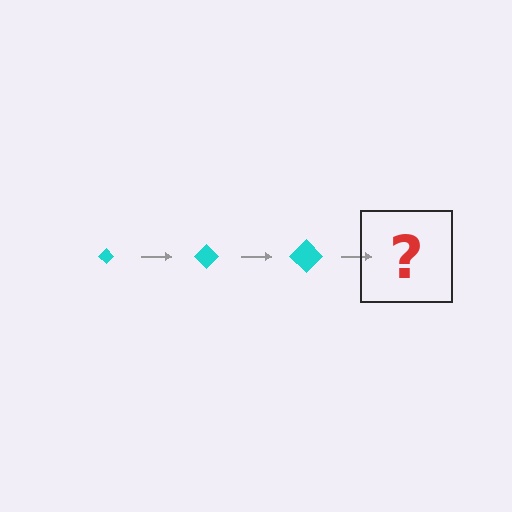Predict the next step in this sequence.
The next step is a cyan diamond, larger than the previous one.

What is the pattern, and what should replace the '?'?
The pattern is that the diamond gets progressively larger each step. The '?' should be a cyan diamond, larger than the previous one.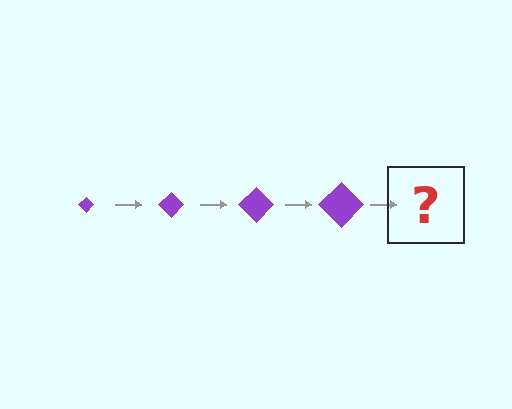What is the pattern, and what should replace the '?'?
The pattern is that the diamond gets progressively larger each step. The '?' should be a purple diamond, larger than the previous one.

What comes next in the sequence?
The next element should be a purple diamond, larger than the previous one.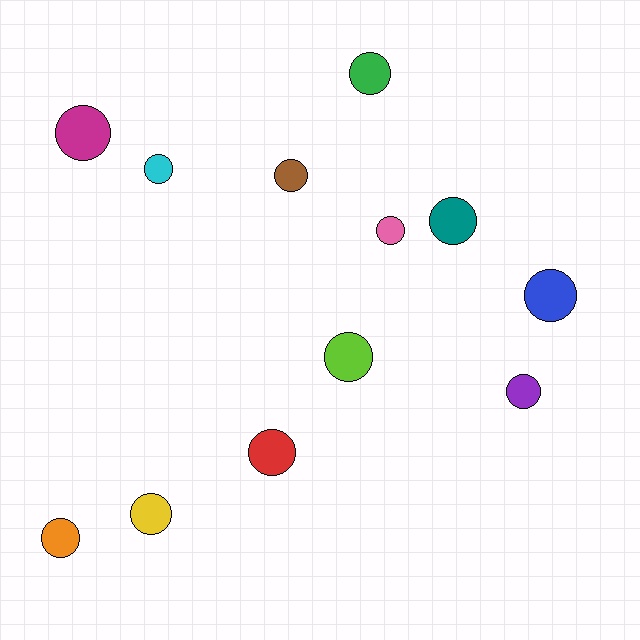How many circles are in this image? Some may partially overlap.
There are 12 circles.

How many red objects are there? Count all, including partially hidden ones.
There is 1 red object.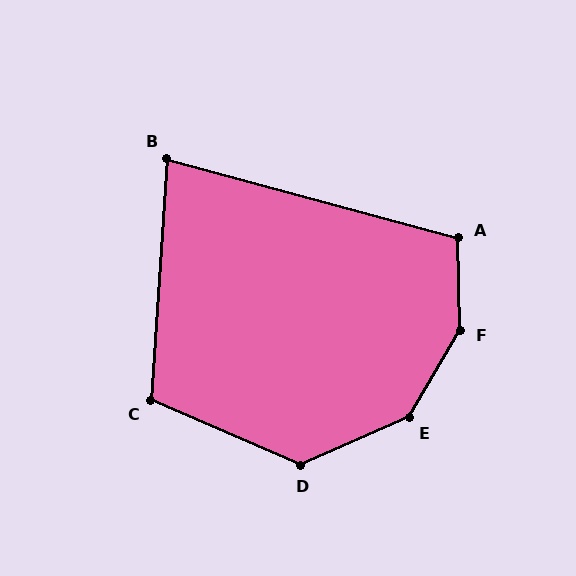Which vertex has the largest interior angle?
F, at approximately 148 degrees.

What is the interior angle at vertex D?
Approximately 133 degrees (obtuse).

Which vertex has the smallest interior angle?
B, at approximately 79 degrees.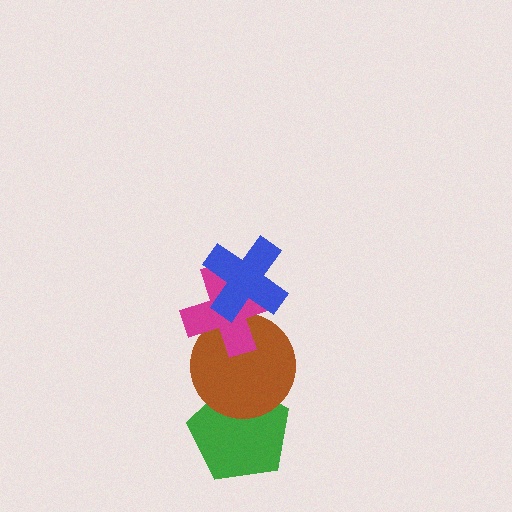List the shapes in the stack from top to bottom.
From top to bottom: the blue cross, the magenta cross, the brown circle, the green pentagon.